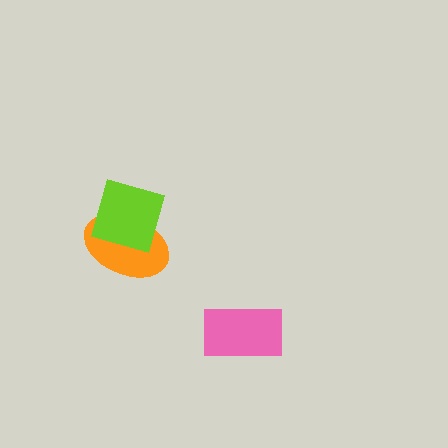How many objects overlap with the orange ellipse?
1 object overlaps with the orange ellipse.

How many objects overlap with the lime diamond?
1 object overlaps with the lime diamond.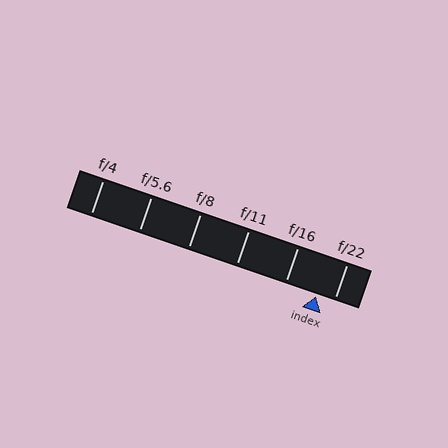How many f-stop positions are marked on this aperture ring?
There are 6 f-stop positions marked.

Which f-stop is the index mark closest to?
The index mark is closest to f/22.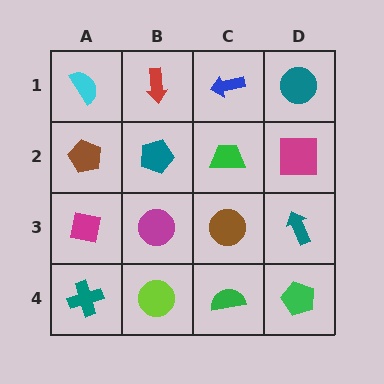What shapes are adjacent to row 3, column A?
A brown pentagon (row 2, column A), a teal cross (row 4, column A), a magenta circle (row 3, column B).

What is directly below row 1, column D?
A magenta square.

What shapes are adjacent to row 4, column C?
A brown circle (row 3, column C), a lime circle (row 4, column B), a green pentagon (row 4, column D).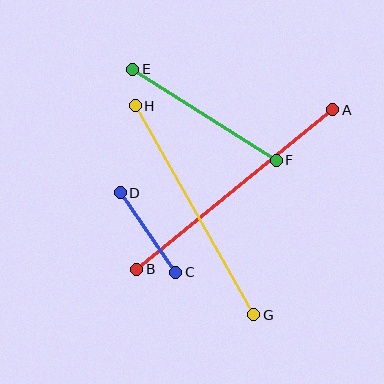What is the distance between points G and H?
The distance is approximately 240 pixels.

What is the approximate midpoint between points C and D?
The midpoint is at approximately (148, 232) pixels.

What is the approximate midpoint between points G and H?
The midpoint is at approximately (194, 210) pixels.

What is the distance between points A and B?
The distance is approximately 253 pixels.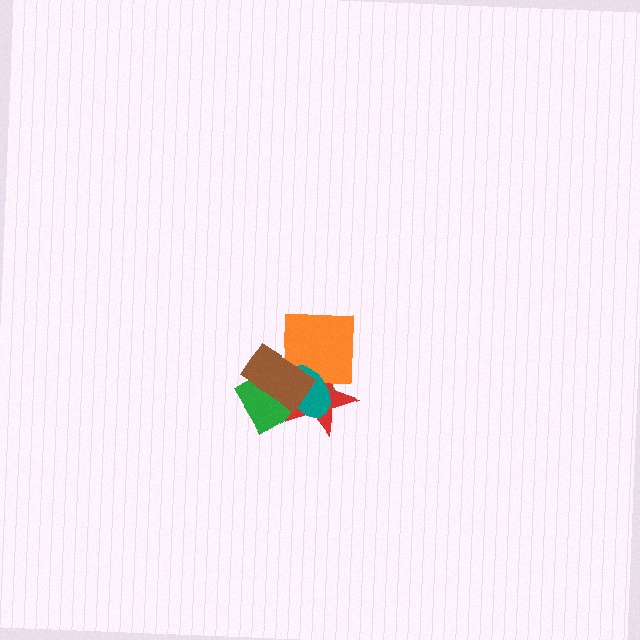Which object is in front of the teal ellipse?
The brown rectangle is in front of the teal ellipse.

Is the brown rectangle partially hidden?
No, no other shape covers it.